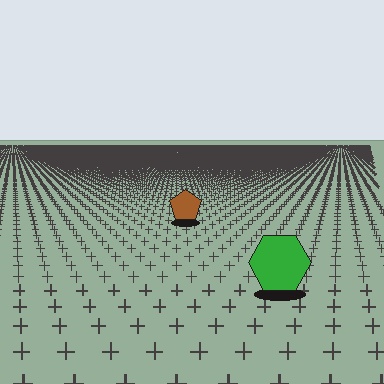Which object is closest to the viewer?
The green hexagon is closest. The texture marks near it are larger and more spread out.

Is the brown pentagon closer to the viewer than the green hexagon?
No. The green hexagon is closer — you can tell from the texture gradient: the ground texture is coarser near it.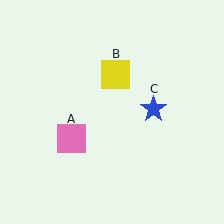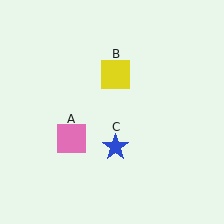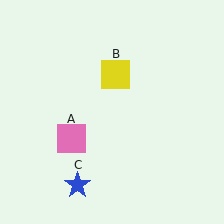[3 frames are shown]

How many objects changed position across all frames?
1 object changed position: blue star (object C).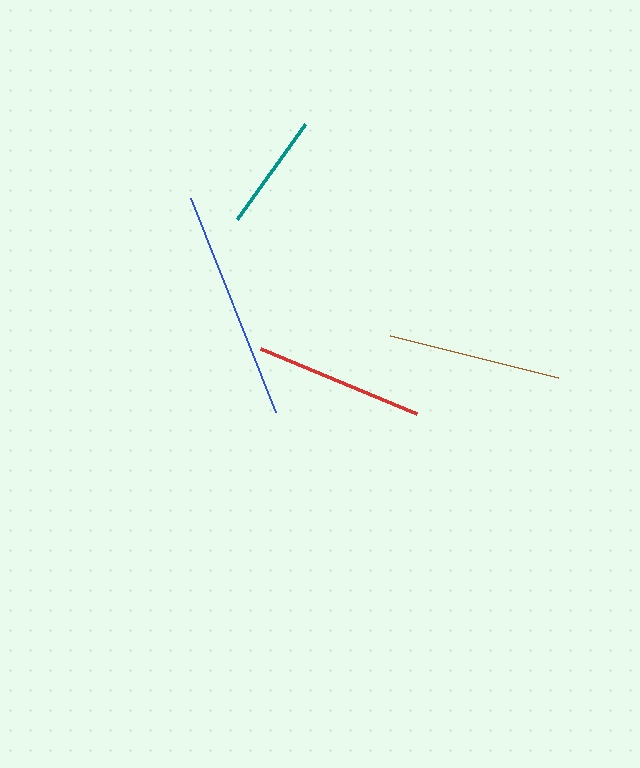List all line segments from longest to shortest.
From longest to shortest: blue, brown, red, teal.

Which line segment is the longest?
The blue line is the longest at approximately 230 pixels.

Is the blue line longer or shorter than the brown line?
The blue line is longer than the brown line.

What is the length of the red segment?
The red segment is approximately 168 pixels long.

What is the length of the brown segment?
The brown segment is approximately 173 pixels long.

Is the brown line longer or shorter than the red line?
The brown line is longer than the red line.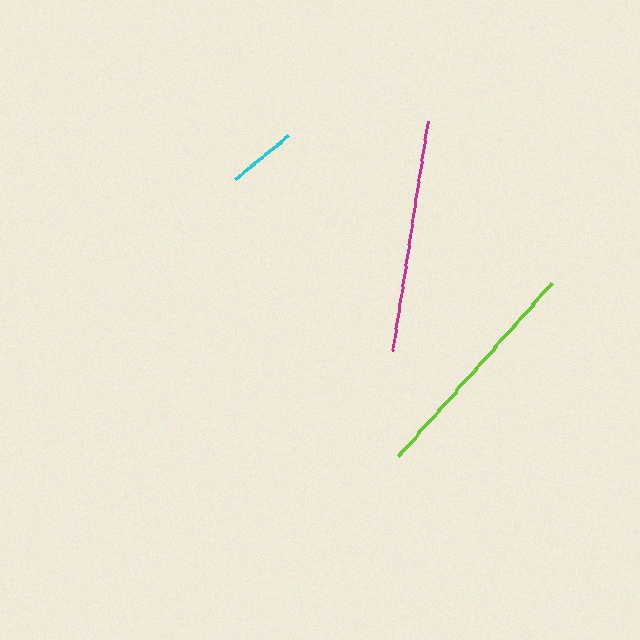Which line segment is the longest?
The magenta line is the longest at approximately 232 pixels.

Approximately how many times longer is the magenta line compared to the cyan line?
The magenta line is approximately 3.4 times the length of the cyan line.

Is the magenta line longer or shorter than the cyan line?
The magenta line is longer than the cyan line.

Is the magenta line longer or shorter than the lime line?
The magenta line is longer than the lime line.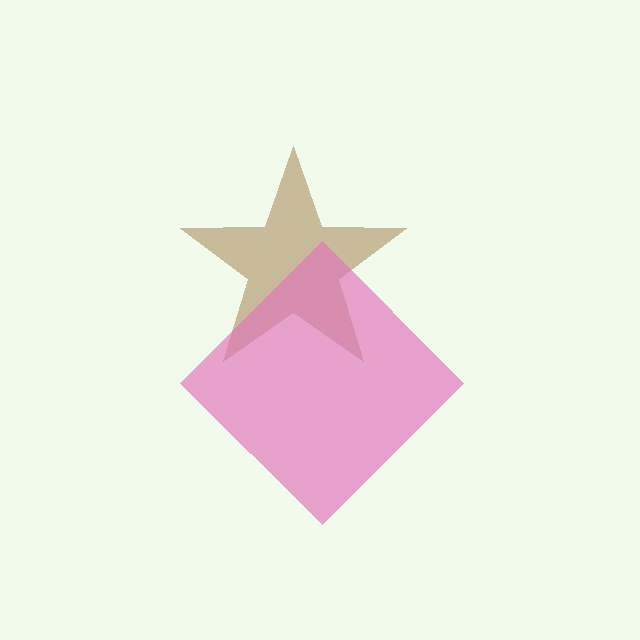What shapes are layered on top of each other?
The layered shapes are: a brown star, a pink diamond.